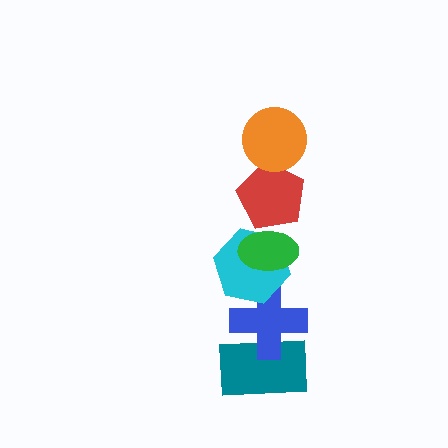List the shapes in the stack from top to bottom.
From top to bottom: the orange circle, the red pentagon, the green ellipse, the cyan hexagon, the blue cross, the teal rectangle.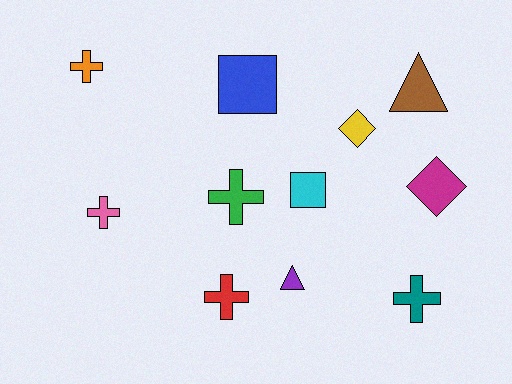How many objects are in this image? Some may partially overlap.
There are 11 objects.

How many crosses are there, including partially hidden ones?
There are 5 crosses.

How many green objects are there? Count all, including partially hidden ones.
There is 1 green object.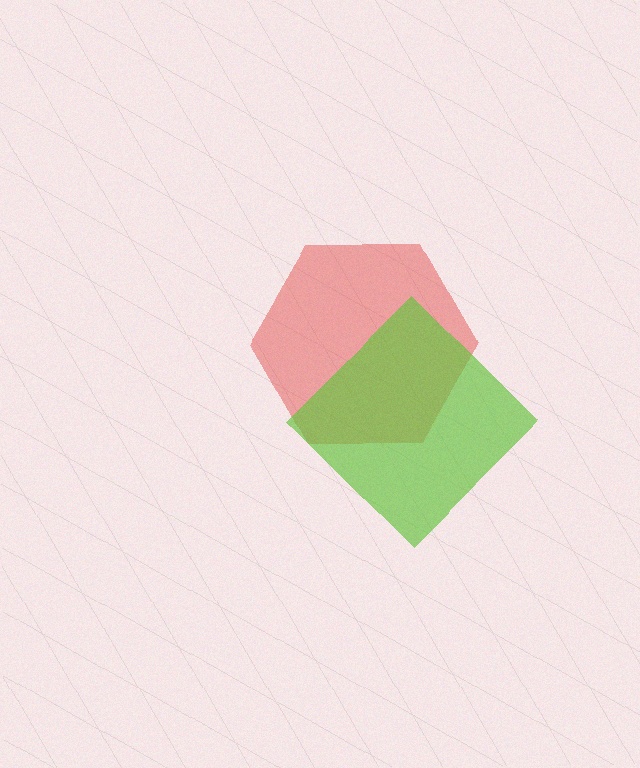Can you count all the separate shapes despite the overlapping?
Yes, there are 2 separate shapes.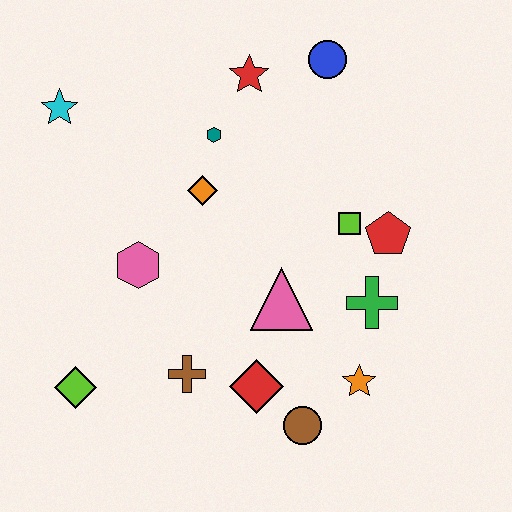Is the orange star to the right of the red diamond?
Yes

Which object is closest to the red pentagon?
The lime square is closest to the red pentagon.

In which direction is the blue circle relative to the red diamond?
The blue circle is above the red diamond.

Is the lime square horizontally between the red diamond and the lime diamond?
No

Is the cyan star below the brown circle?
No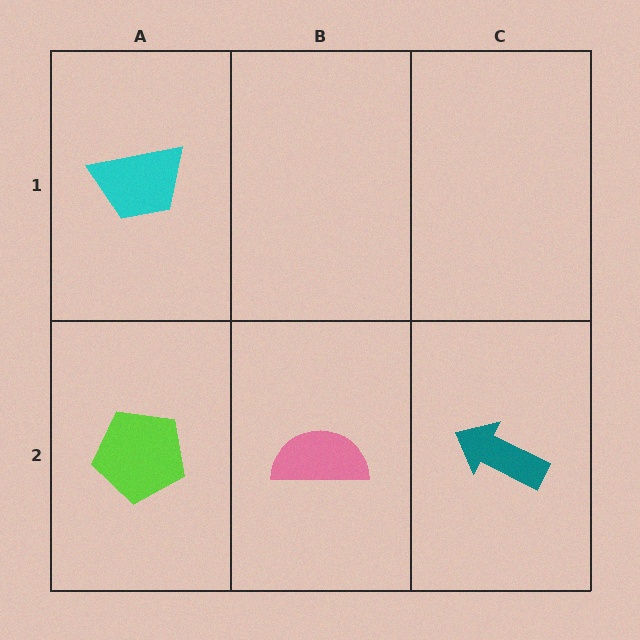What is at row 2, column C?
A teal arrow.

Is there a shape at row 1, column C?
No, that cell is empty.